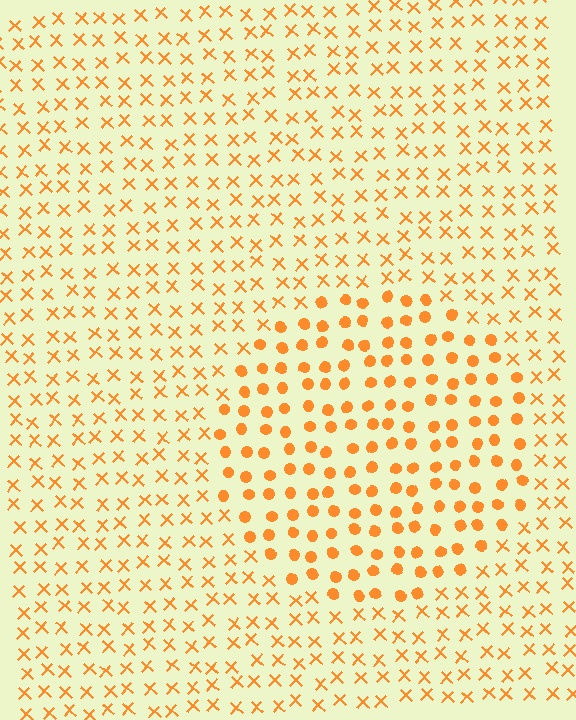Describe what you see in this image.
The image is filled with small orange elements arranged in a uniform grid. A circle-shaped region contains circles, while the surrounding area contains X marks. The boundary is defined purely by the change in element shape.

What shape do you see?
I see a circle.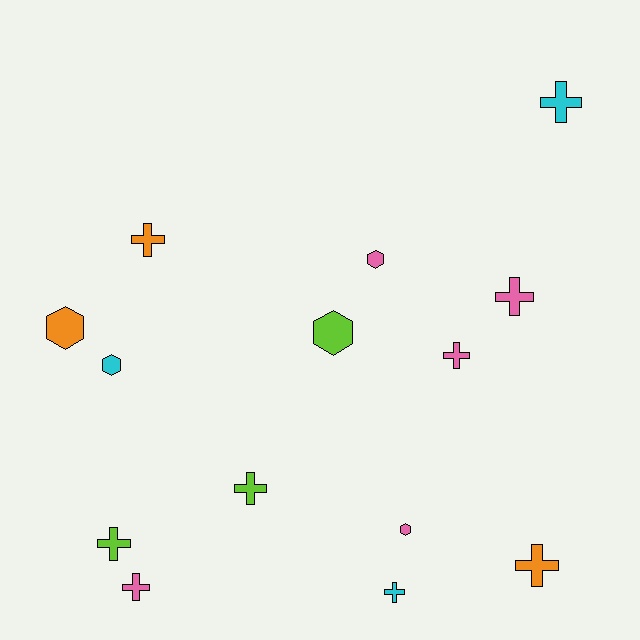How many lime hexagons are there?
There is 1 lime hexagon.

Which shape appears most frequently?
Cross, with 9 objects.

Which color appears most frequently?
Pink, with 5 objects.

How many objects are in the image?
There are 14 objects.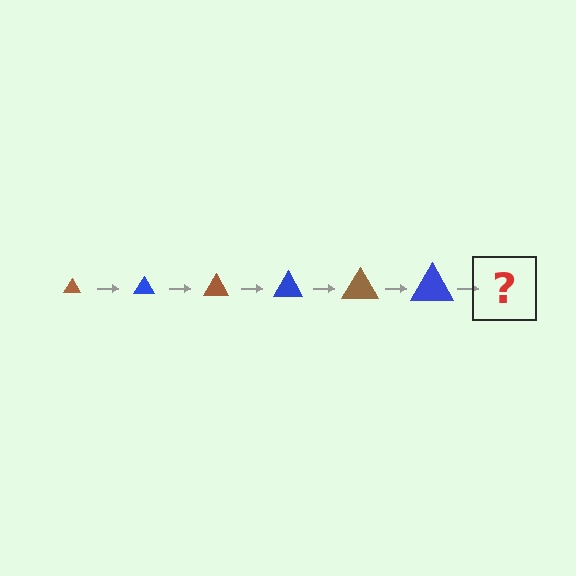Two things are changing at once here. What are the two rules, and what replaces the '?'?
The two rules are that the triangle grows larger each step and the color cycles through brown and blue. The '?' should be a brown triangle, larger than the previous one.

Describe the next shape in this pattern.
It should be a brown triangle, larger than the previous one.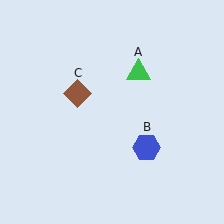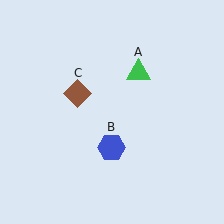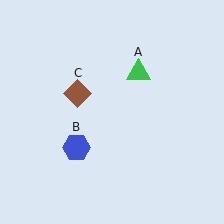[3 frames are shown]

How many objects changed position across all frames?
1 object changed position: blue hexagon (object B).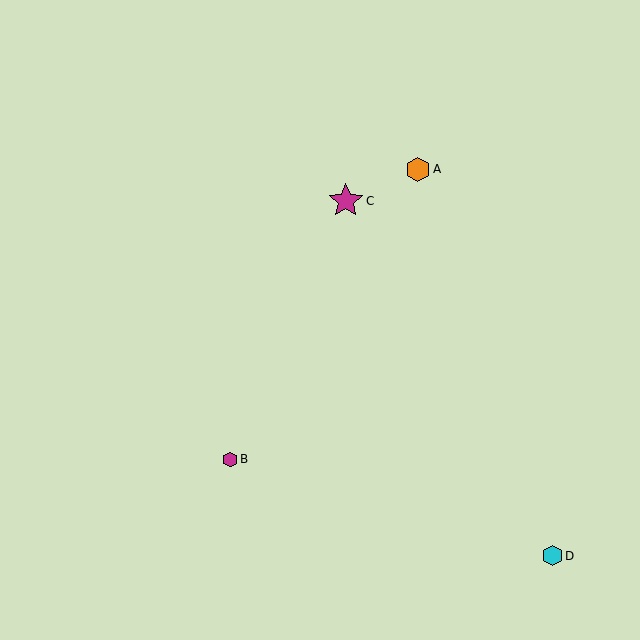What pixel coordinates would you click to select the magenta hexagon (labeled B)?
Click at (230, 459) to select the magenta hexagon B.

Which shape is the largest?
The magenta star (labeled C) is the largest.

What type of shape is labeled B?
Shape B is a magenta hexagon.